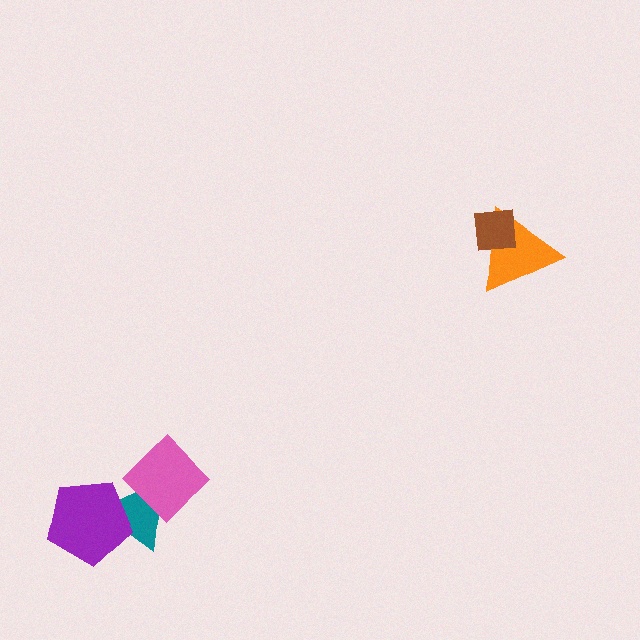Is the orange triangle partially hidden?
Yes, it is partially covered by another shape.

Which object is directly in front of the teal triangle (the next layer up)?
The purple pentagon is directly in front of the teal triangle.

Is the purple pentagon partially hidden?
No, no other shape covers it.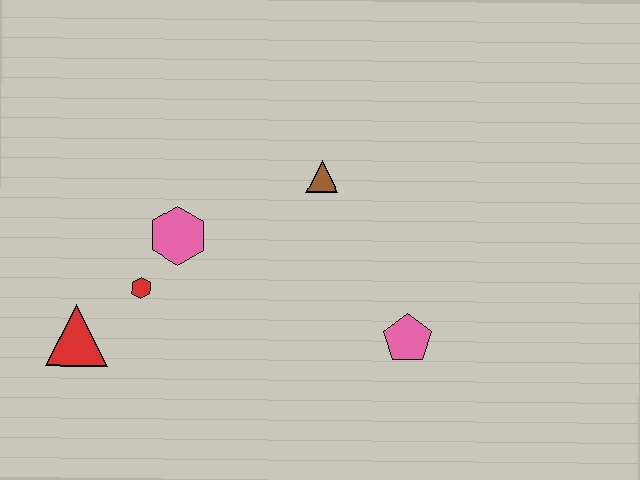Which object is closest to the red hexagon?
The pink hexagon is closest to the red hexagon.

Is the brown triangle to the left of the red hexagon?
No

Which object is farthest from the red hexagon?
The pink pentagon is farthest from the red hexagon.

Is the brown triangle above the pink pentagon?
Yes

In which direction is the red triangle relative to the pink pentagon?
The red triangle is to the left of the pink pentagon.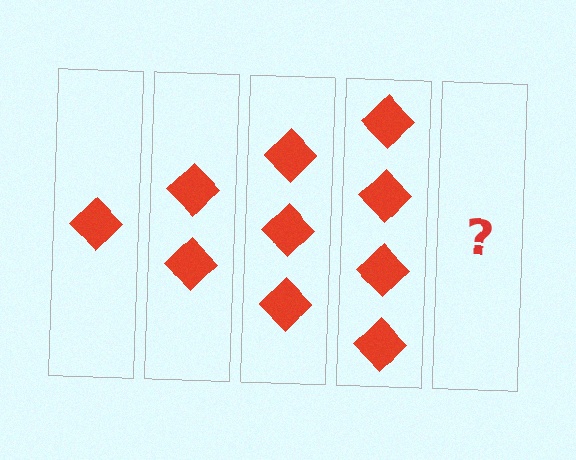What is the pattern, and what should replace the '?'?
The pattern is that each step adds one more diamond. The '?' should be 5 diamonds.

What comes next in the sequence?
The next element should be 5 diamonds.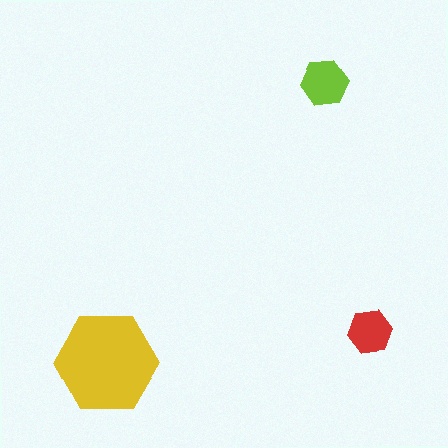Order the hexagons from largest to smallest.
the yellow one, the lime one, the red one.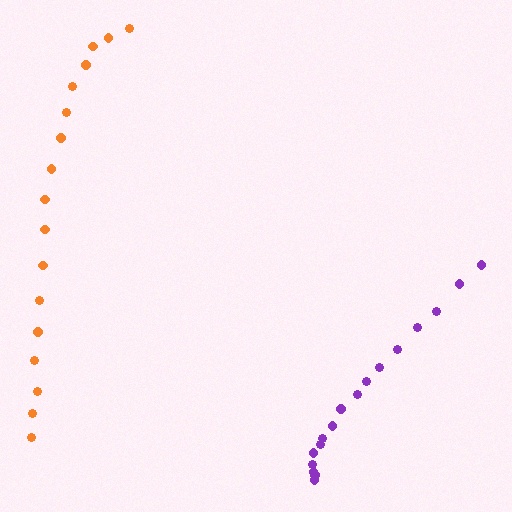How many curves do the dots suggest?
There are 2 distinct paths.